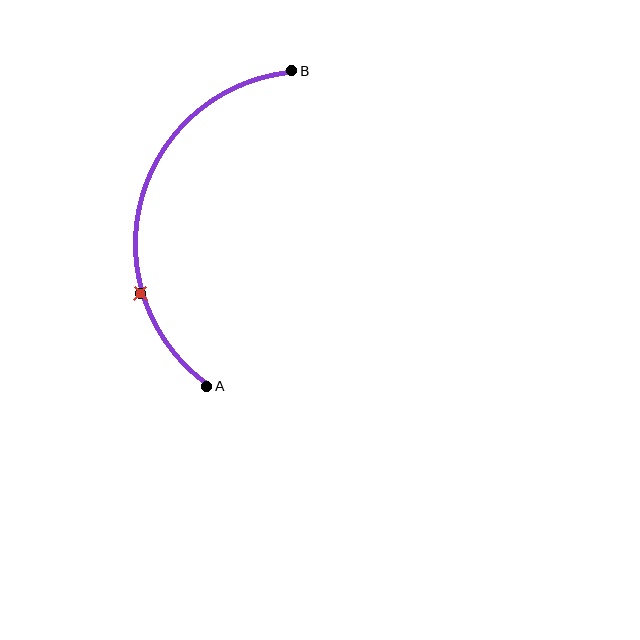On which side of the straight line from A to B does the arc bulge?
The arc bulges to the left of the straight line connecting A and B.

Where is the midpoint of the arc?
The arc midpoint is the point on the curve farthest from the straight line joining A and B. It sits to the left of that line.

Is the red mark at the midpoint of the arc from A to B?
No. The red mark lies on the arc but is closer to endpoint A. The arc midpoint would be at the point on the curve equidistant along the arc from both A and B.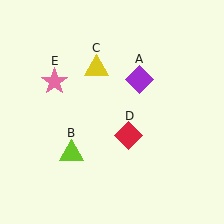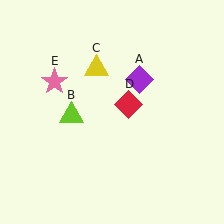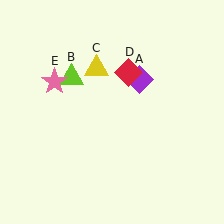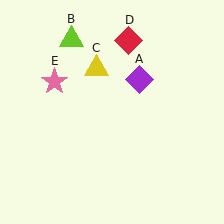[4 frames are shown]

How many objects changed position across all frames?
2 objects changed position: lime triangle (object B), red diamond (object D).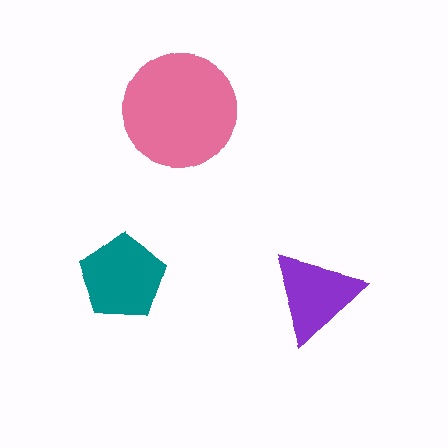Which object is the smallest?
The purple triangle.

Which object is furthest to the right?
The purple triangle is rightmost.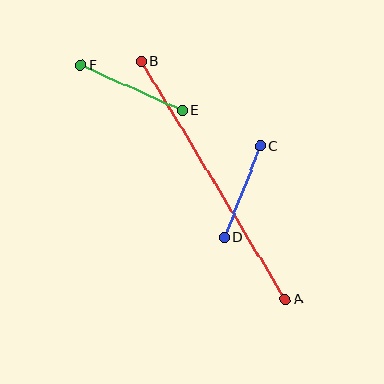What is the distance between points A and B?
The distance is approximately 278 pixels.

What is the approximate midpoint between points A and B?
The midpoint is at approximately (213, 180) pixels.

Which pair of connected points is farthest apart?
Points A and B are farthest apart.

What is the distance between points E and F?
The distance is approximately 111 pixels.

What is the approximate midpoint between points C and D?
The midpoint is at approximately (242, 192) pixels.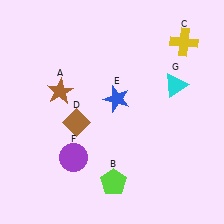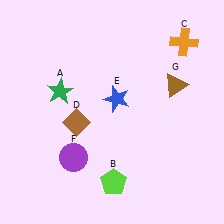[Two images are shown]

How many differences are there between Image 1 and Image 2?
There are 3 differences between the two images.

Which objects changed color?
A changed from brown to green. C changed from yellow to orange. G changed from cyan to brown.